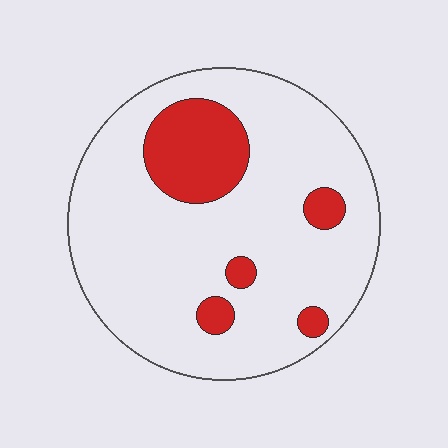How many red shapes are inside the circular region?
5.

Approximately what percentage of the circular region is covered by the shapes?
Approximately 15%.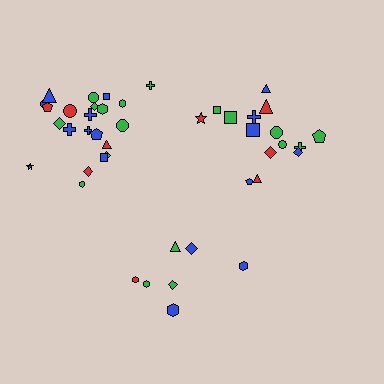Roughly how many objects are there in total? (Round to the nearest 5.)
Roughly 45 objects in total.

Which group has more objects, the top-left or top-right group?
The top-left group.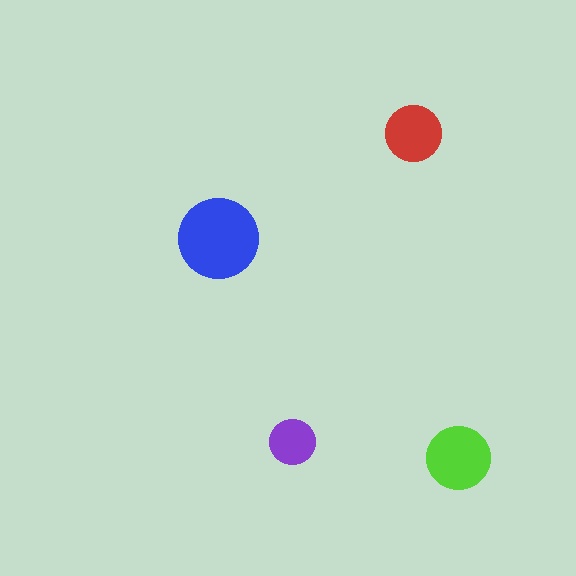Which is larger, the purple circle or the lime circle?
The lime one.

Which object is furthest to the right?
The lime circle is rightmost.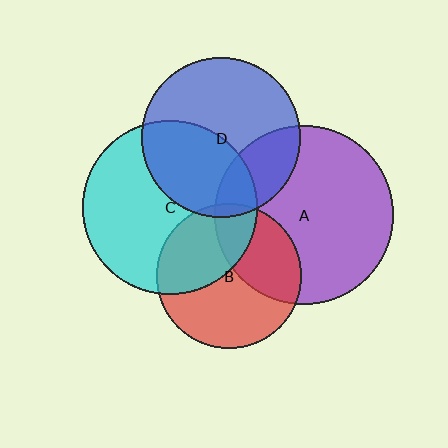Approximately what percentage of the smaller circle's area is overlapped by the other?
Approximately 15%.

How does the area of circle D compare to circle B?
Approximately 1.2 times.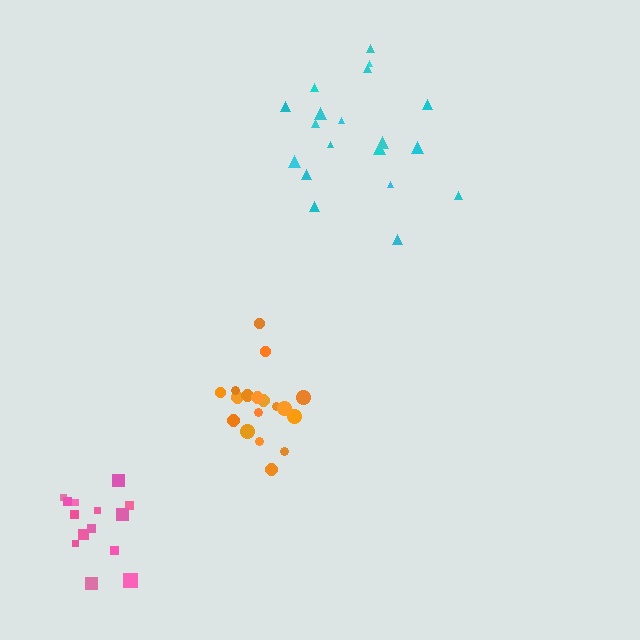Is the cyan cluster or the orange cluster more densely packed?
Orange.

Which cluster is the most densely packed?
Pink.